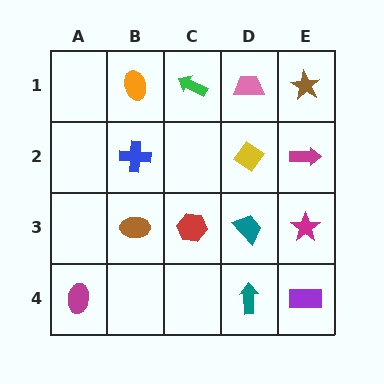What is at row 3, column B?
A brown ellipse.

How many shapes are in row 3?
4 shapes.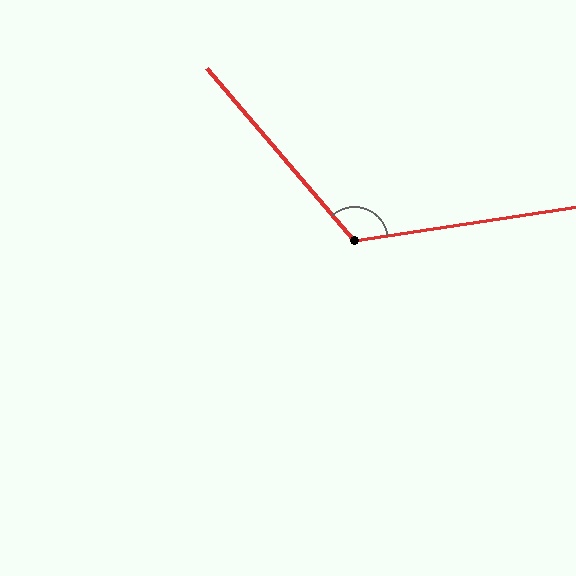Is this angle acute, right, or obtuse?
It is obtuse.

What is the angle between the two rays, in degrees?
Approximately 122 degrees.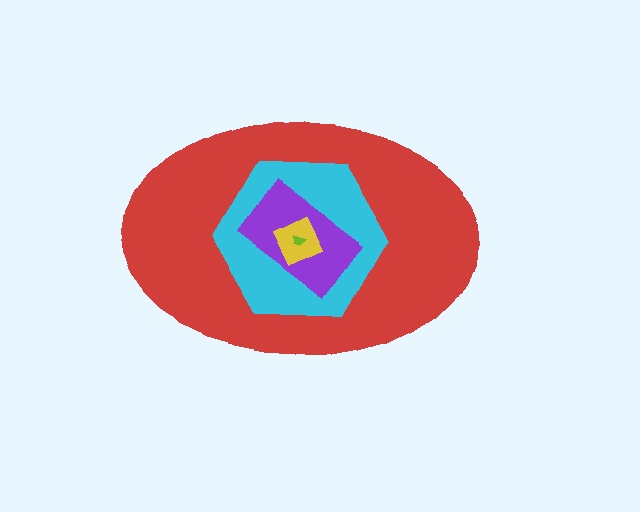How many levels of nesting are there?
5.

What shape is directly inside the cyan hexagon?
The purple rectangle.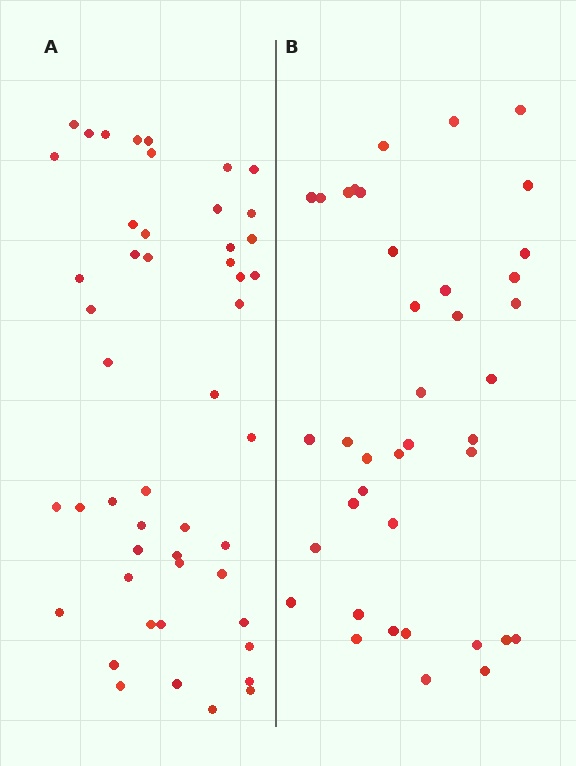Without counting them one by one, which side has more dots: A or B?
Region A (the left region) has more dots.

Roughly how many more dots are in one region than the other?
Region A has roughly 10 or so more dots than region B.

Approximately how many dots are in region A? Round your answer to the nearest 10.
About 50 dots. (The exact count is 49, which rounds to 50.)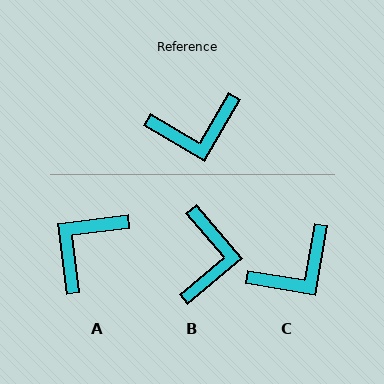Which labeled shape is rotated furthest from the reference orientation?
A, about 143 degrees away.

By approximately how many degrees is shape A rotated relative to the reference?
Approximately 143 degrees clockwise.